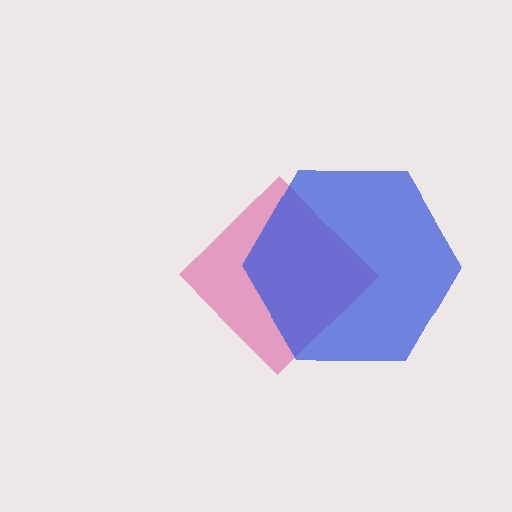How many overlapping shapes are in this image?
There are 2 overlapping shapes in the image.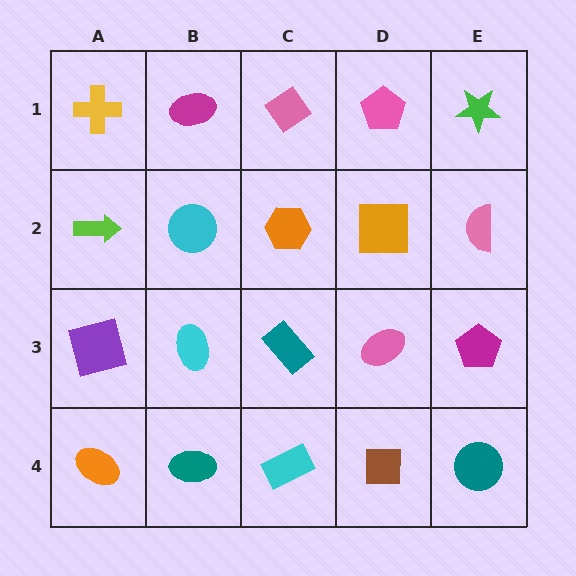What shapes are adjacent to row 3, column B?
A cyan circle (row 2, column B), a teal ellipse (row 4, column B), a purple square (row 3, column A), a teal rectangle (row 3, column C).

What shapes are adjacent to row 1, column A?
A lime arrow (row 2, column A), a magenta ellipse (row 1, column B).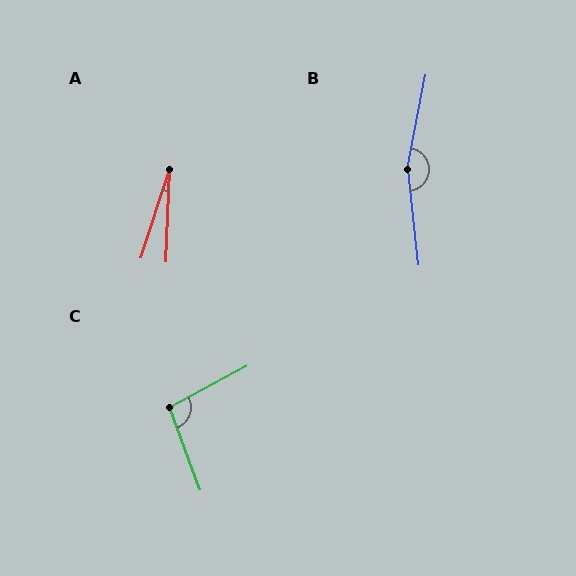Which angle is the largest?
B, at approximately 163 degrees.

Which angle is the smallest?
A, at approximately 15 degrees.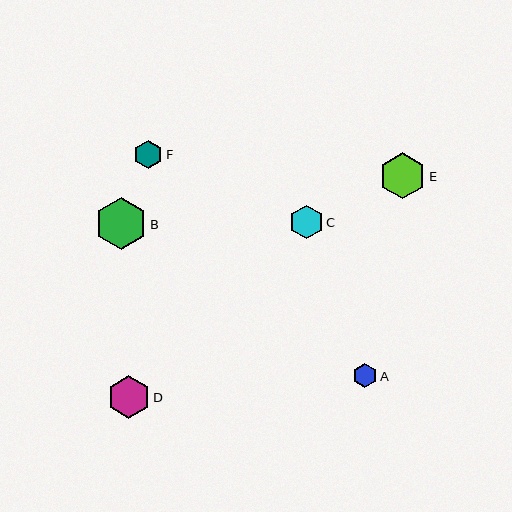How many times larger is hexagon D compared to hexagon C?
Hexagon D is approximately 1.3 times the size of hexagon C.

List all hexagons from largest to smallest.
From largest to smallest: B, E, D, C, F, A.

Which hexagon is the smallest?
Hexagon A is the smallest with a size of approximately 24 pixels.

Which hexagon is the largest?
Hexagon B is the largest with a size of approximately 52 pixels.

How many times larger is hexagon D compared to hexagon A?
Hexagon D is approximately 1.8 times the size of hexagon A.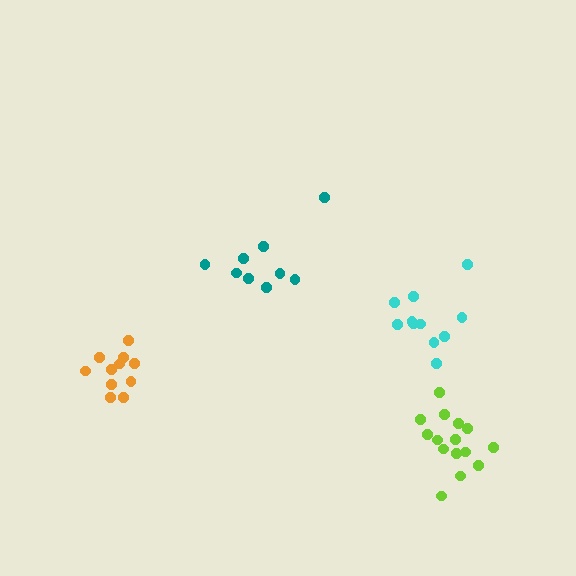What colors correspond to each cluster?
The clusters are colored: orange, cyan, teal, lime.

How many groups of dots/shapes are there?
There are 4 groups.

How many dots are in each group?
Group 1: 11 dots, Group 2: 11 dots, Group 3: 9 dots, Group 4: 15 dots (46 total).